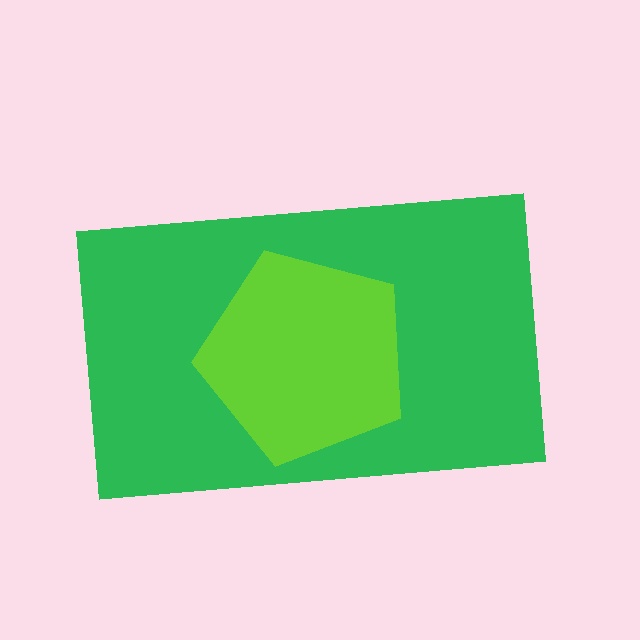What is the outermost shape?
The green rectangle.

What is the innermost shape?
The lime pentagon.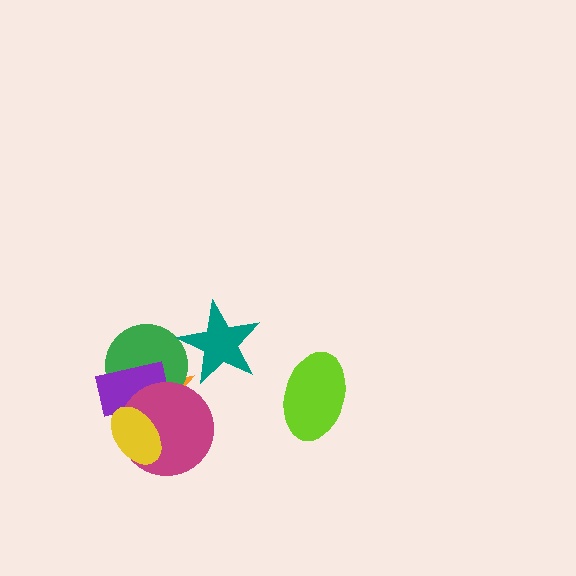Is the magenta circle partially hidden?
Yes, it is partially covered by another shape.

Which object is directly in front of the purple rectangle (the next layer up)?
The magenta circle is directly in front of the purple rectangle.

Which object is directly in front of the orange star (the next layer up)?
The green circle is directly in front of the orange star.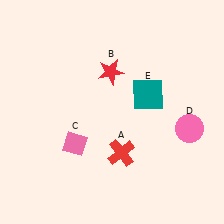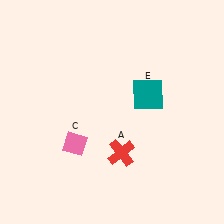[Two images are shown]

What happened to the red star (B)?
The red star (B) was removed in Image 2. It was in the top-left area of Image 1.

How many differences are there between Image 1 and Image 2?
There are 2 differences between the two images.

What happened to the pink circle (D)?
The pink circle (D) was removed in Image 2. It was in the bottom-right area of Image 1.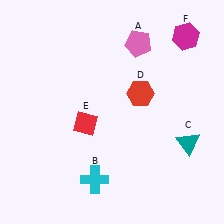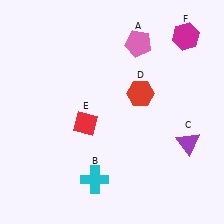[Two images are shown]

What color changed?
The triangle (C) changed from teal in Image 1 to purple in Image 2.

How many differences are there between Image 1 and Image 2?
There is 1 difference between the two images.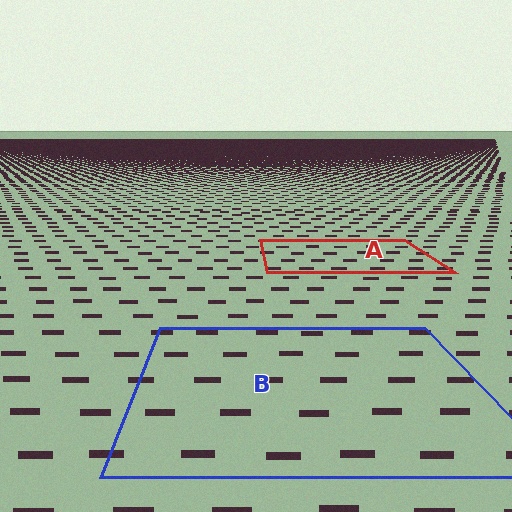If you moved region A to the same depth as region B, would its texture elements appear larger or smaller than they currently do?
They would appear larger. At a closer depth, the same texture elements are projected at a bigger on-screen size.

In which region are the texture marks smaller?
The texture marks are smaller in region A, because it is farther away.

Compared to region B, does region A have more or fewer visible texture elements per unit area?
Region A has more texture elements per unit area — they are packed more densely because it is farther away.